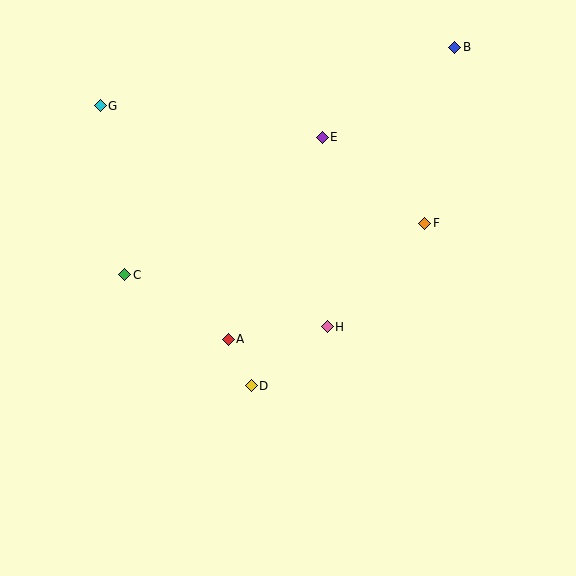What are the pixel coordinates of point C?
Point C is at (125, 275).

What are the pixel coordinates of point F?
Point F is at (425, 223).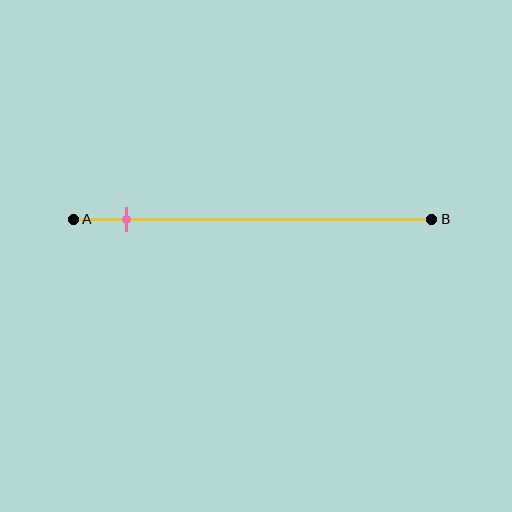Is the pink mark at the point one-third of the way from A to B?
No, the mark is at about 15% from A, not at the 33% one-third point.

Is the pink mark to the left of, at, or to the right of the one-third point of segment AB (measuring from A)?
The pink mark is to the left of the one-third point of segment AB.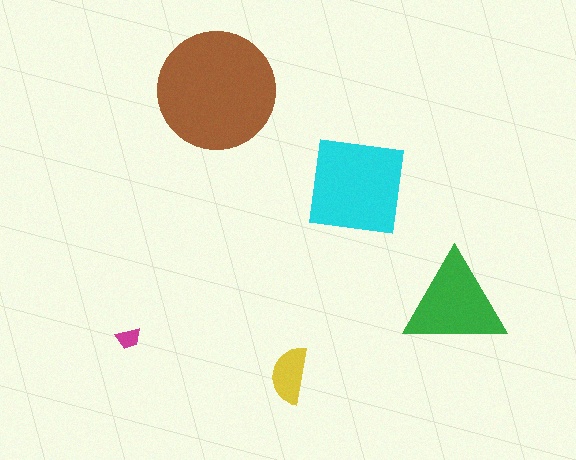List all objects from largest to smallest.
The brown circle, the cyan square, the green triangle, the yellow semicircle, the magenta trapezoid.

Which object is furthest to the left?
The magenta trapezoid is leftmost.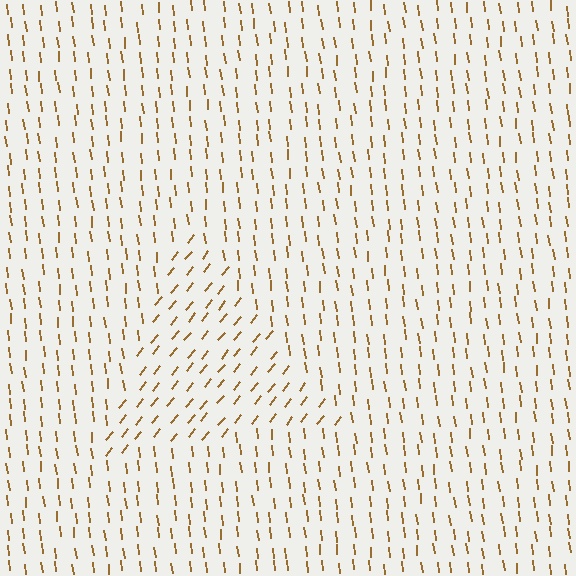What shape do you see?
I see a triangle.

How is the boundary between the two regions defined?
The boundary is defined purely by a change in line orientation (approximately 45 degrees difference). All lines are the same color and thickness.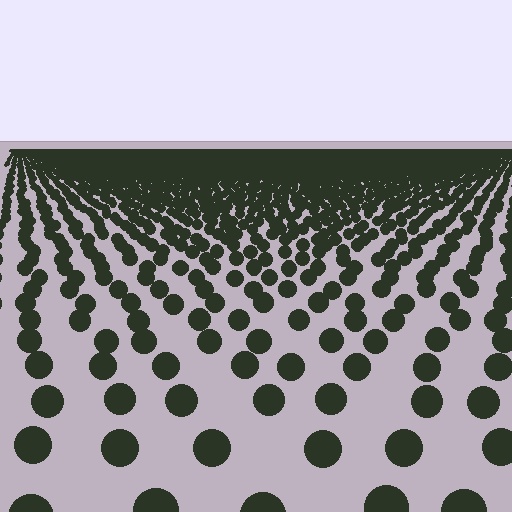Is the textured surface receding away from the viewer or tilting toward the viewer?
The surface is receding away from the viewer. Texture elements get smaller and denser toward the top.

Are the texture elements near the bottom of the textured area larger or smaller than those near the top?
Larger. Near the bottom, elements are closer to the viewer and appear at a bigger on-screen size.